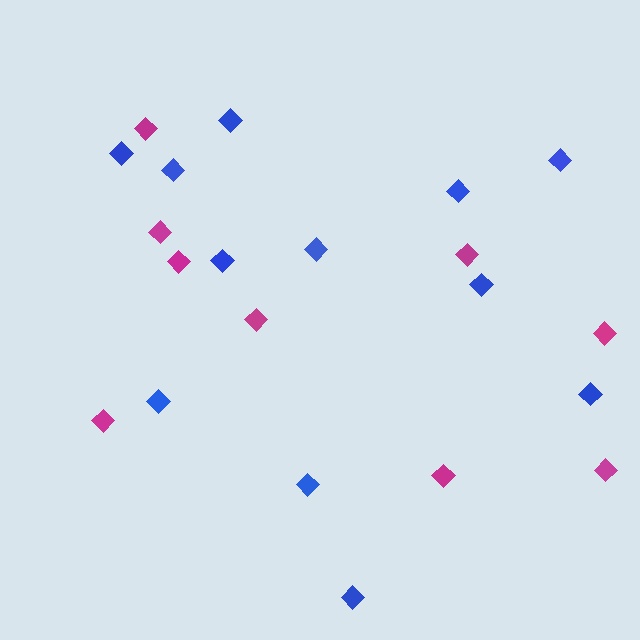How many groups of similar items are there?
There are 2 groups: one group of blue diamonds (12) and one group of magenta diamonds (9).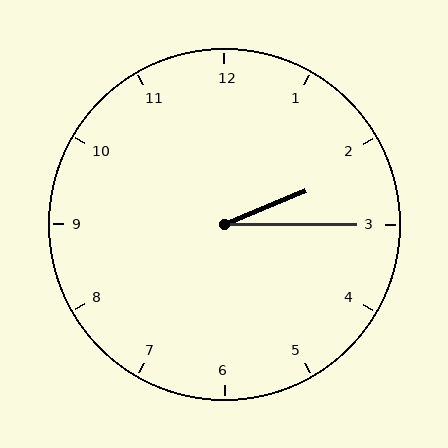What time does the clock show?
2:15.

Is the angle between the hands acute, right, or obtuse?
It is acute.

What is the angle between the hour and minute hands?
Approximately 22 degrees.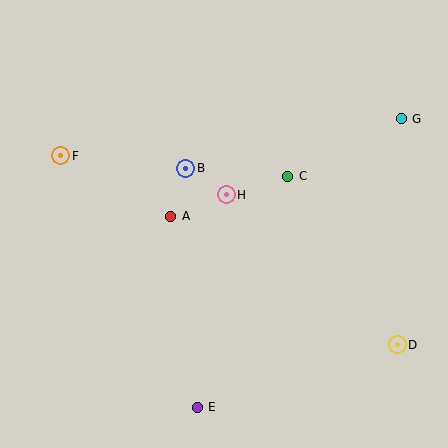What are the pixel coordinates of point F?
Point F is at (60, 156).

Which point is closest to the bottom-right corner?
Point D is closest to the bottom-right corner.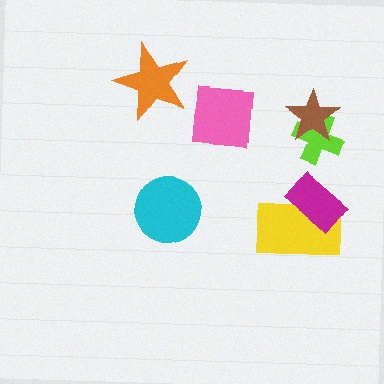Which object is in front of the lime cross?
The brown star is in front of the lime cross.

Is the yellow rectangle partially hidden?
Yes, it is partially covered by another shape.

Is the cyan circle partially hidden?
No, no other shape covers it.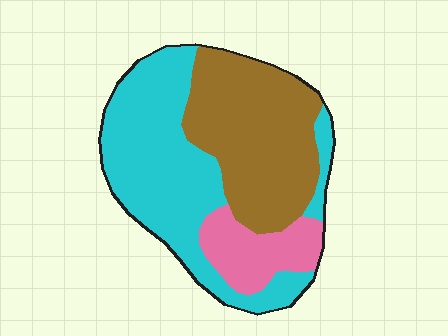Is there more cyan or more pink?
Cyan.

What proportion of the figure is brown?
Brown takes up between a third and a half of the figure.